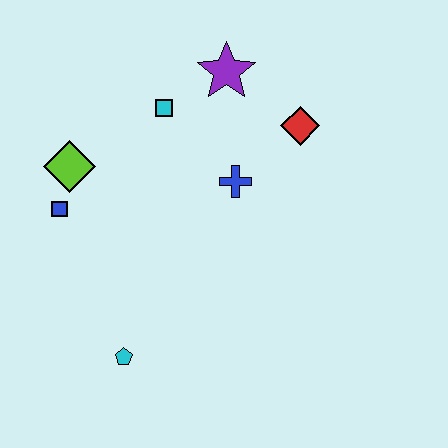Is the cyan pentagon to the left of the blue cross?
Yes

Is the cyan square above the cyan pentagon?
Yes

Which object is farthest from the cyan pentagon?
The purple star is farthest from the cyan pentagon.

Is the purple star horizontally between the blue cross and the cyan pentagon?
Yes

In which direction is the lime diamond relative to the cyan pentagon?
The lime diamond is above the cyan pentagon.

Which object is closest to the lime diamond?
The blue square is closest to the lime diamond.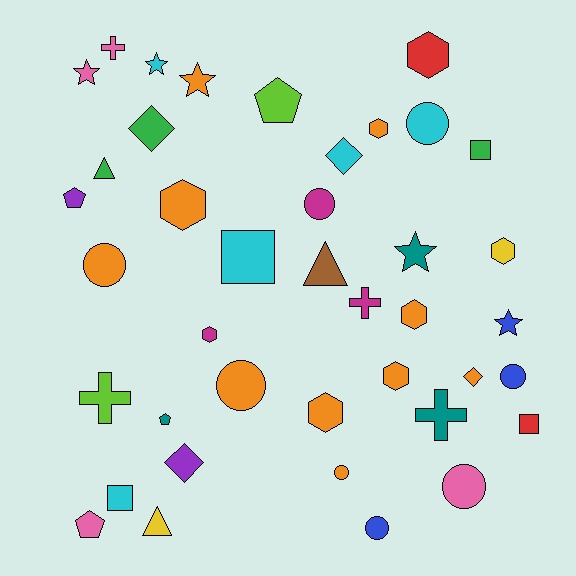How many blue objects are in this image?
There are 3 blue objects.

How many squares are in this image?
There are 4 squares.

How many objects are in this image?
There are 40 objects.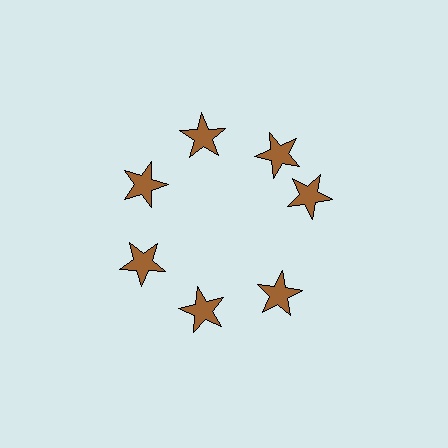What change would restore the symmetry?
The symmetry would be restored by rotating it back into even spacing with its neighbors so that all 7 stars sit at equal angles and equal distance from the center.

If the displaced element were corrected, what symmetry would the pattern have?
It would have 7-fold rotational symmetry — the pattern would map onto itself every 51 degrees.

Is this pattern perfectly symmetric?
No. The 7 brown stars are arranged in a ring, but one element near the 3 o'clock position is rotated out of alignment along the ring, breaking the 7-fold rotational symmetry.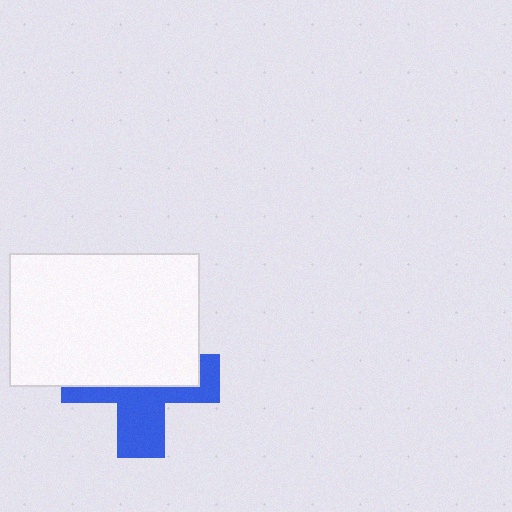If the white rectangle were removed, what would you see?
You would see the complete blue cross.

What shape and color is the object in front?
The object in front is a white rectangle.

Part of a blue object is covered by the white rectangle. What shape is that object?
It is a cross.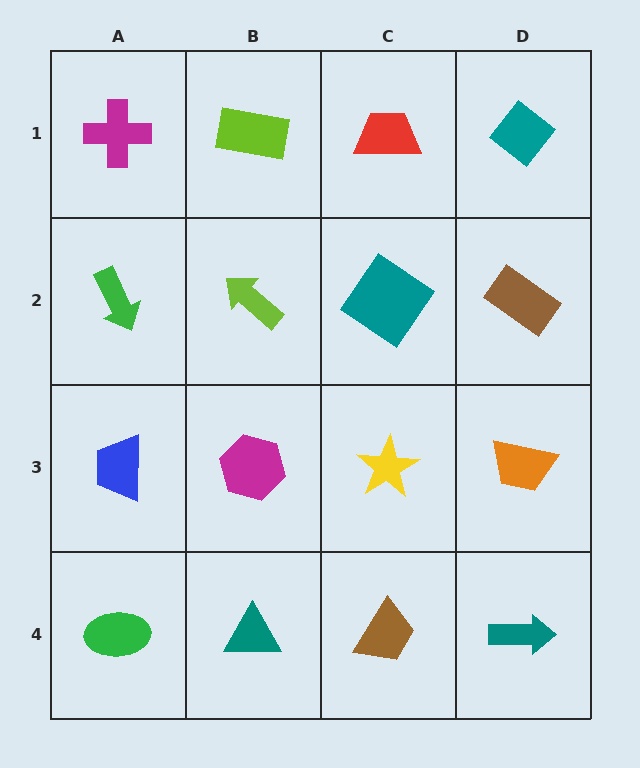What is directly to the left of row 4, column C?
A teal triangle.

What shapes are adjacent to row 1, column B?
A lime arrow (row 2, column B), a magenta cross (row 1, column A), a red trapezoid (row 1, column C).